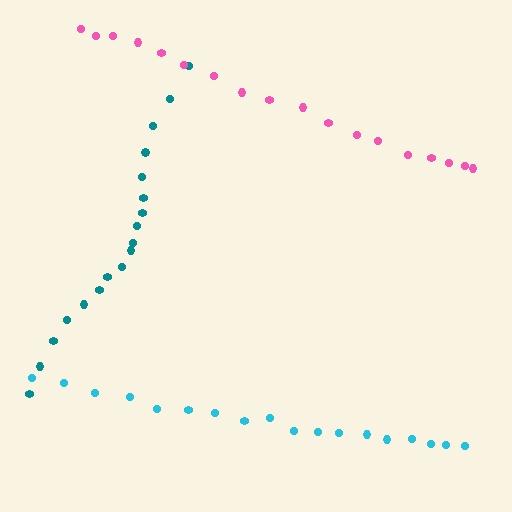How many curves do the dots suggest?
There are 3 distinct paths.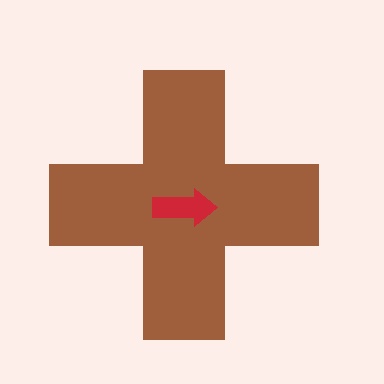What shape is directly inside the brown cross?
The red arrow.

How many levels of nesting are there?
2.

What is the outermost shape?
The brown cross.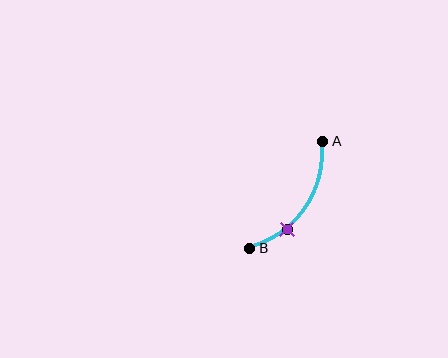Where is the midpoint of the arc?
The arc midpoint is the point on the curve farthest from the straight line joining A and B. It sits below and to the right of that line.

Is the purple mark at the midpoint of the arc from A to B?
No. The purple mark lies on the arc but is closer to endpoint B. The arc midpoint would be at the point on the curve equidistant along the arc from both A and B.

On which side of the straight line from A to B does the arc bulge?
The arc bulges below and to the right of the straight line connecting A and B.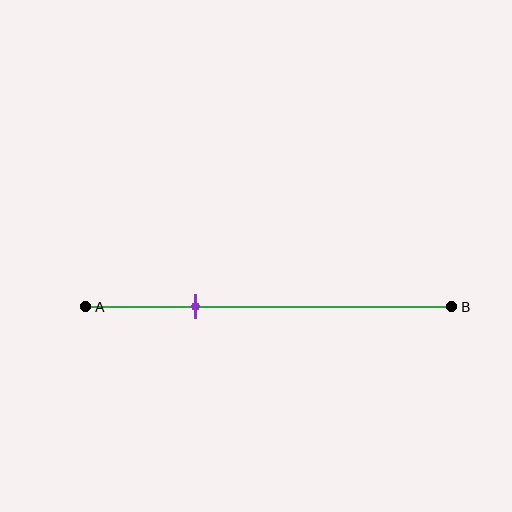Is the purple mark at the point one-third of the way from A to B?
No, the mark is at about 30% from A, not at the 33% one-third point.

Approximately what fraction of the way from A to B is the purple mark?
The purple mark is approximately 30% of the way from A to B.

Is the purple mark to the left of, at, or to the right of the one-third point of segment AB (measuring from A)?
The purple mark is to the left of the one-third point of segment AB.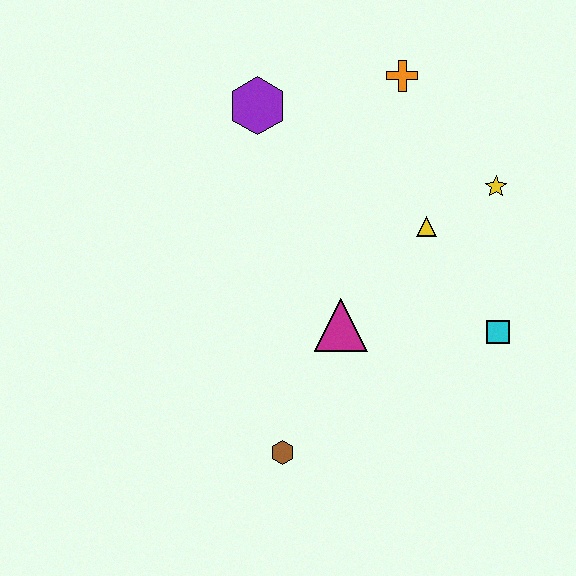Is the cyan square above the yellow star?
No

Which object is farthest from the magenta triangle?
The orange cross is farthest from the magenta triangle.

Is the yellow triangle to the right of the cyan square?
No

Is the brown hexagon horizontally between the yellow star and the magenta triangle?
No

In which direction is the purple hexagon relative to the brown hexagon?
The purple hexagon is above the brown hexagon.